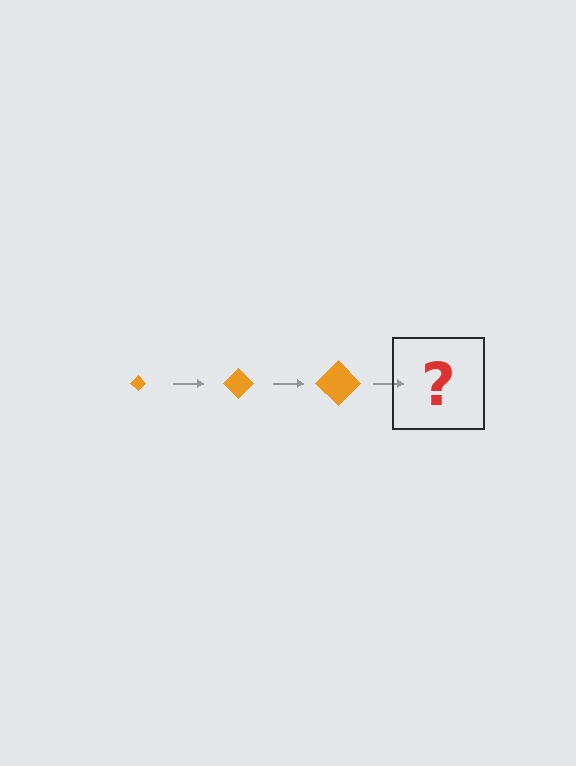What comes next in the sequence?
The next element should be an orange diamond, larger than the previous one.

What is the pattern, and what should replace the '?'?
The pattern is that the diamond gets progressively larger each step. The '?' should be an orange diamond, larger than the previous one.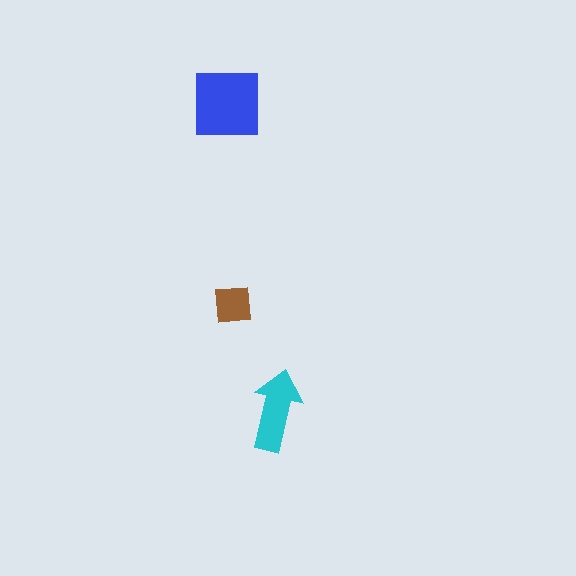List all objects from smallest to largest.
The brown square, the cyan arrow, the blue square.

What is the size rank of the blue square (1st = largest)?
1st.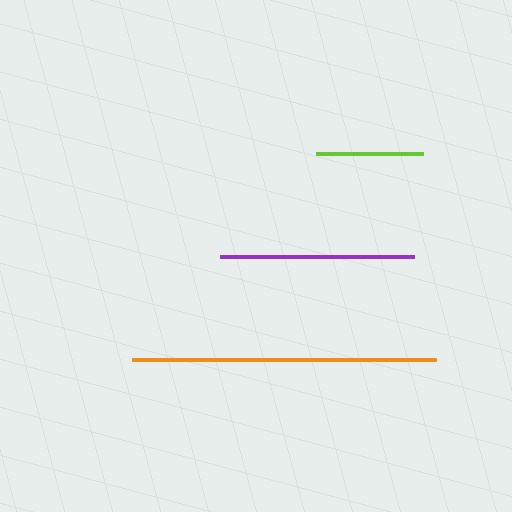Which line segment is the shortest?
The lime line is the shortest at approximately 107 pixels.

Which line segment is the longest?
The orange line is the longest at approximately 305 pixels.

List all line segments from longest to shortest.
From longest to shortest: orange, purple, lime.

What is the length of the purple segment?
The purple segment is approximately 194 pixels long.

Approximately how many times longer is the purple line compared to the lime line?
The purple line is approximately 1.8 times the length of the lime line.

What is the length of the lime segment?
The lime segment is approximately 107 pixels long.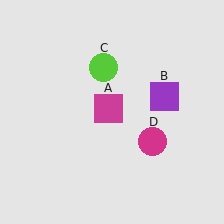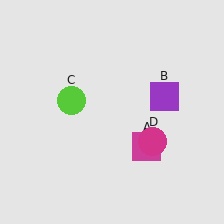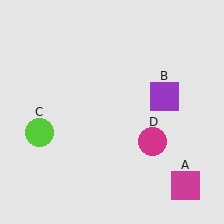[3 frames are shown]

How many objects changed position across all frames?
2 objects changed position: magenta square (object A), lime circle (object C).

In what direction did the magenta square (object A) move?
The magenta square (object A) moved down and to the right.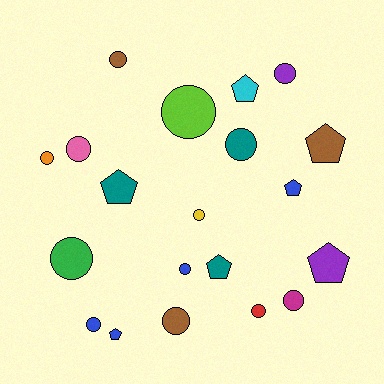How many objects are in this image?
There are 20 objects.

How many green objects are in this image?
There is 1 green object.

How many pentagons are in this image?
There are 7 pentagons.